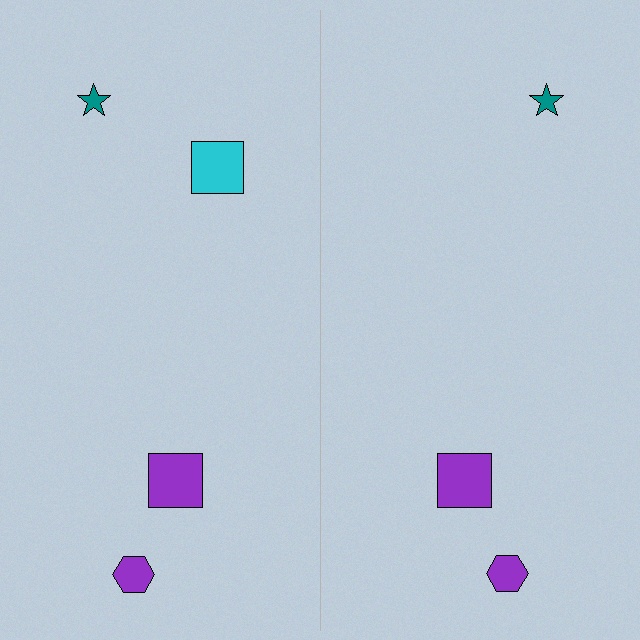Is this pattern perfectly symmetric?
No, the pattern is not perfectly symmetric. A cyan square is missing from the right side.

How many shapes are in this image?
There are 7 shapes in this image.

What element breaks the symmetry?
A cyan square is missing from the right side.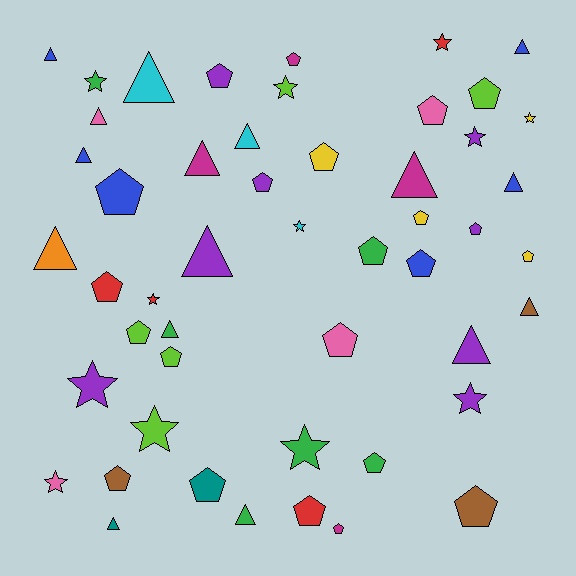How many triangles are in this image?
There are 16 triangles.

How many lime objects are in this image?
There are 5 lime objects.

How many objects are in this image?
There are 50 objects.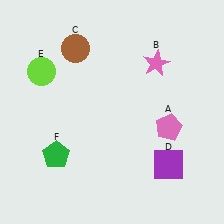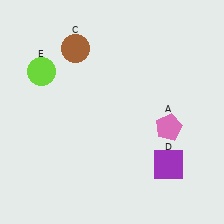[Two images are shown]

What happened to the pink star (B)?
The pink star (B) was removed in Image 2. It was in the top-right area of Image 1.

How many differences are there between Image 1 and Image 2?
There are 2 differences between the two images.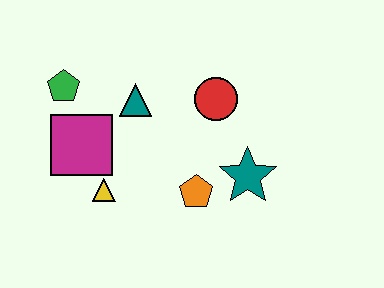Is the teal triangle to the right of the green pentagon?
Yes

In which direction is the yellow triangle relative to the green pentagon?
The yellow triangle is below the green pentagon.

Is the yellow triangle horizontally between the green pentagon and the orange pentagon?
Yes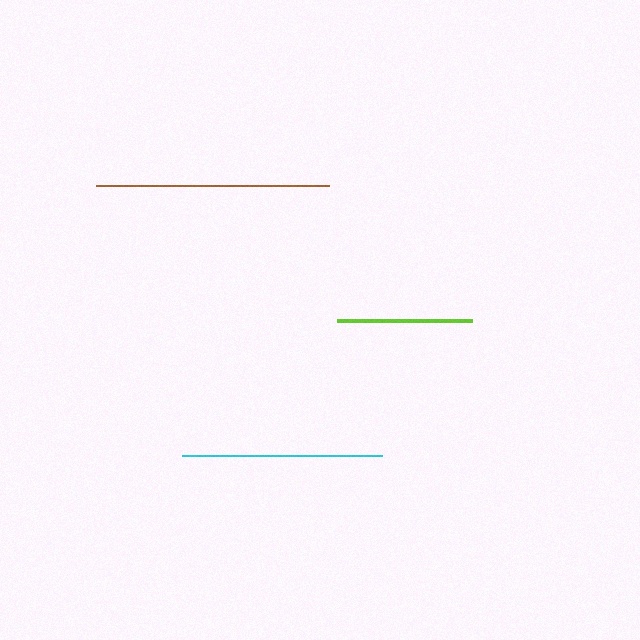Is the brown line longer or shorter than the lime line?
The brown line is longer than the lime line.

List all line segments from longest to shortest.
From longest to shortest: brown, cyan, lime.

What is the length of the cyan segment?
The cyan segment is approximately 200 pixels long.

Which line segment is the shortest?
The lime line is the shortest at approximately 135 pixels.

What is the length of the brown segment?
The brown segment is approximately 233 pixels long.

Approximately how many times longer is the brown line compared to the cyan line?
The brown line is approximately 1.2 times the length of the cyan line.